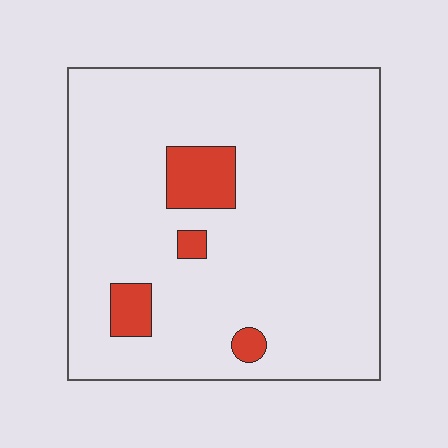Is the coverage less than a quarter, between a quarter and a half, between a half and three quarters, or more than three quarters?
Less than a quarter.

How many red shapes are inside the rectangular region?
4.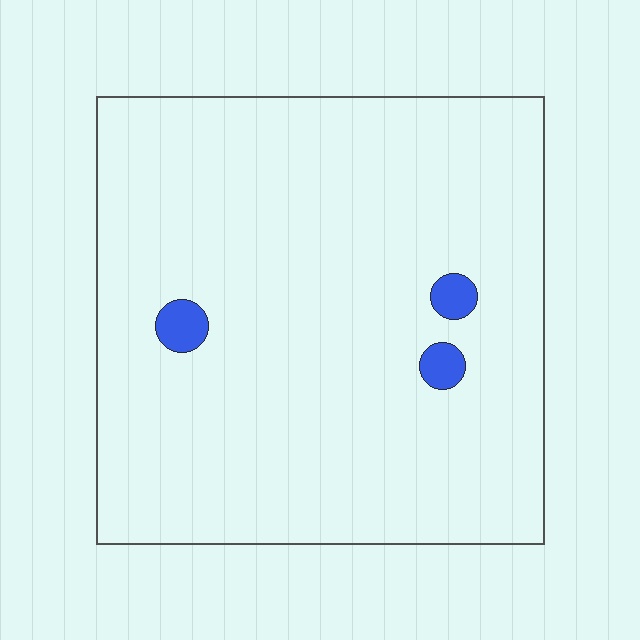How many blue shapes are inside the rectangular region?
3.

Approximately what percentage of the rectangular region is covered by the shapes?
Approximately 5%.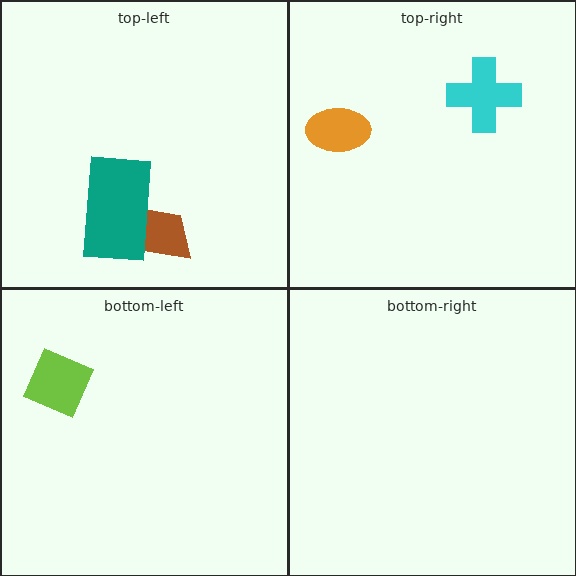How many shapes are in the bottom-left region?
1.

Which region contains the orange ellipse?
The top-right region.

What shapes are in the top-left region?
The brown trapezoid, the teal rectangle.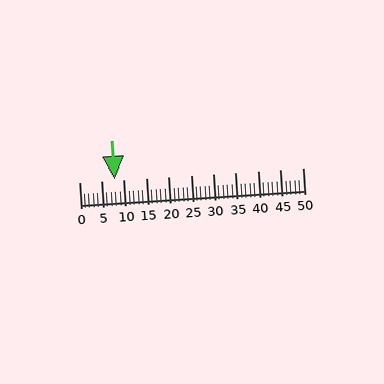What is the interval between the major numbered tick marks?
The major tick marks are spaced 5 units apart.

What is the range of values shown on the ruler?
The ruler shows values from 0 to 50.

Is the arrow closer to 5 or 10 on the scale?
The arrow is closer to 10.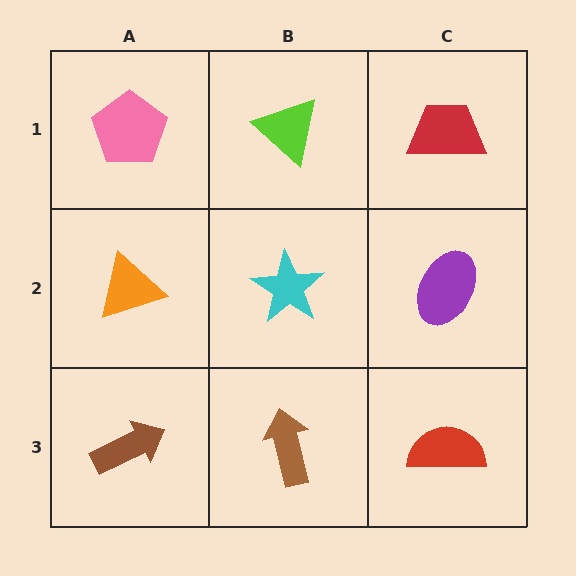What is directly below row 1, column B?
A cyan star.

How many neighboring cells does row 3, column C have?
2.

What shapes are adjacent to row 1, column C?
A purple ellipse (row 2, column C), a lime triangle (row 1, column B).